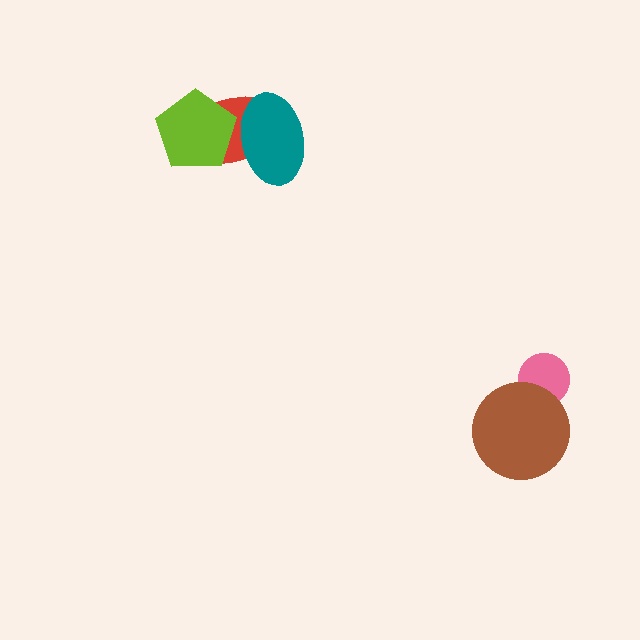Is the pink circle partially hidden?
Yes, it is partially covered by another shape.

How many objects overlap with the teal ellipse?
2 objects overlap with the teal ellipse.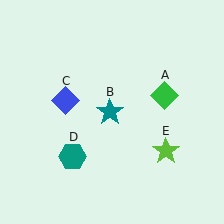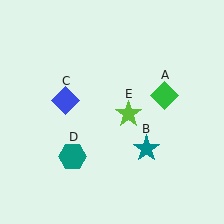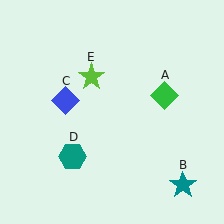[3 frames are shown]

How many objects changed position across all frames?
2 objects changed position: teal star (object B), lime star (object E).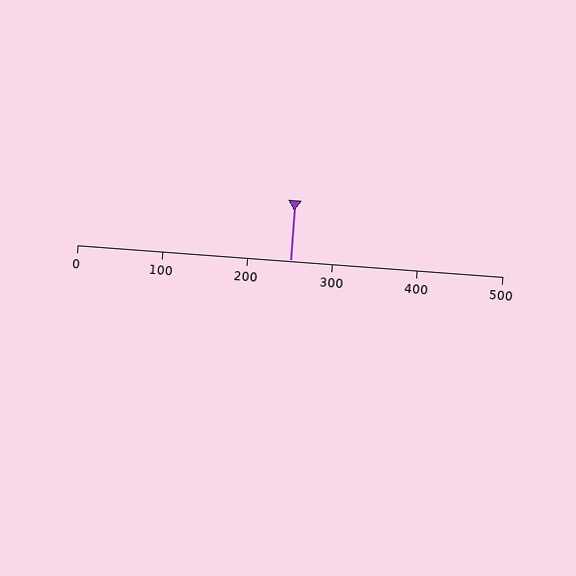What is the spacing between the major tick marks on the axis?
The major ticks are spaced 100 apart.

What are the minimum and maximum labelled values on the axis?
The axis runs from 0 to 500.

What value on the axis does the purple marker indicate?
The marker indicates approximately 250.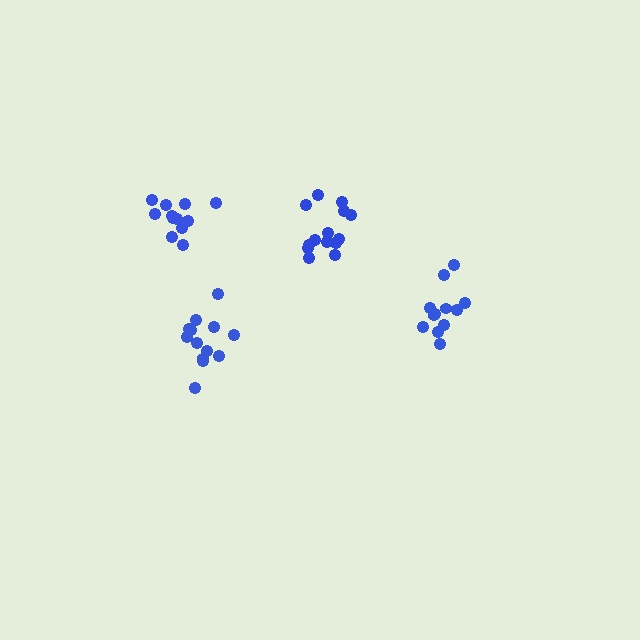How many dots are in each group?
Group 1: 13 dots, Group 2: 12 dots, Group 3: 14 dots, Group 4: 12 dots (51 total).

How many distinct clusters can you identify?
There are 4 distinct clusters.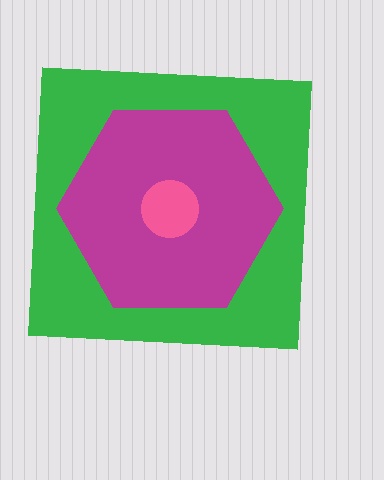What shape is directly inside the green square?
The magenta hexagon.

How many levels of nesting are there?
3.